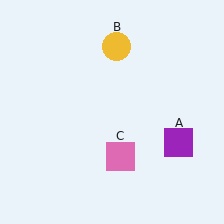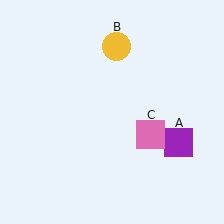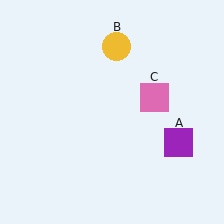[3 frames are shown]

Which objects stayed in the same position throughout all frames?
Purple square (object A) and yellow circle (object B) remained stationary.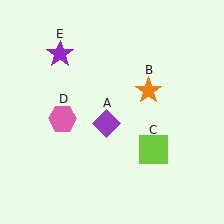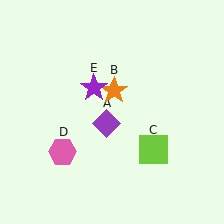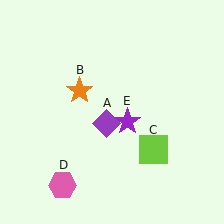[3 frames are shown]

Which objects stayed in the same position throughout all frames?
Purple diamond (object A) and lime square (object C) remained stationary.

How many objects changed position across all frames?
3 objects changed position: orange star (object B), pink hexagon (object D), purple star (object E).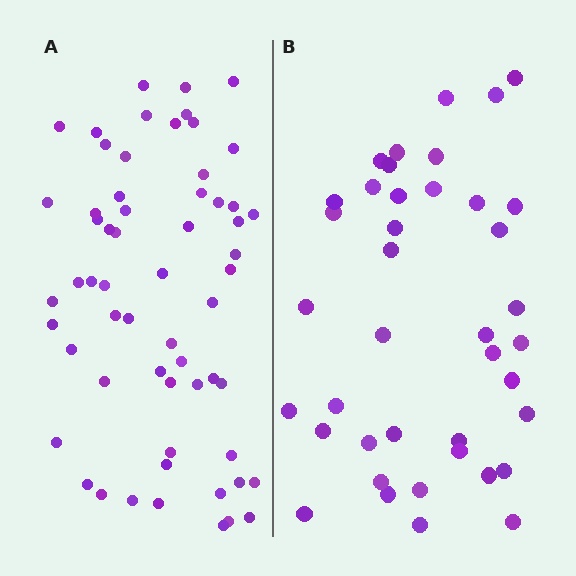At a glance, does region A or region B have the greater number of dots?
Region A (the left region) has more dots.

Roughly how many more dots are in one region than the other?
Region A has approximately 20 more dots than region B.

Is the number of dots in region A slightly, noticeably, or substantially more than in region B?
Region A has substantially more. The ratio is roughly 1.5 to 1.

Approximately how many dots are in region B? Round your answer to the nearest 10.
About 40 dots.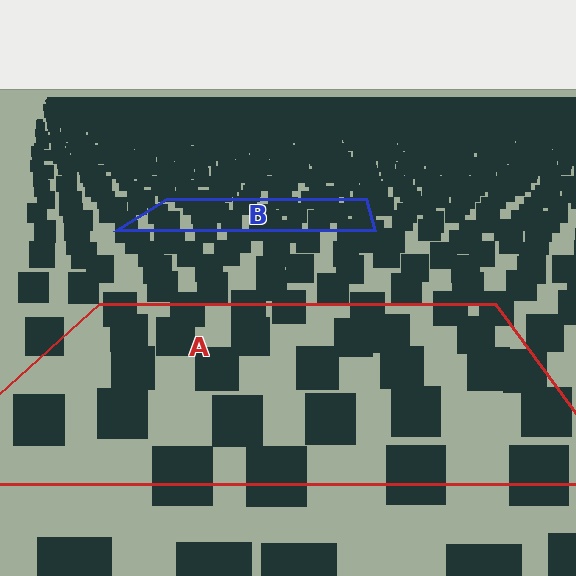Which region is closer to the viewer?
Region A is closer. The texture elements there are larger and more spread out.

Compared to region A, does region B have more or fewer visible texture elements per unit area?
Region B has more texture elements per unit area — they are packed more densely because it is farther away.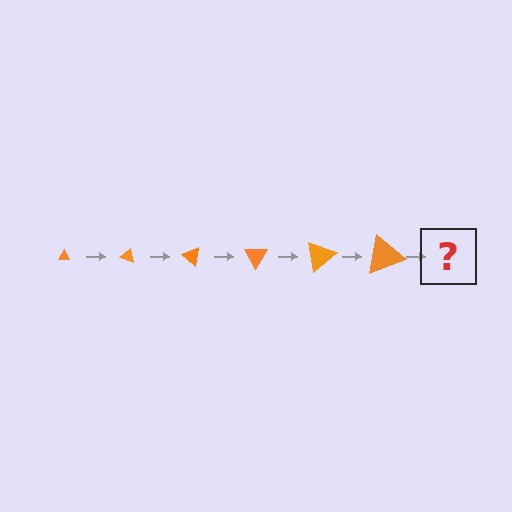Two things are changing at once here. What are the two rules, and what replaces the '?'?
The two rules are that the triangle grows larger each step and it rotates 20 degrees each step. The '?' should be a triangle, larger than the previous one and rotated 120 degrees from the start.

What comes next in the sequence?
The next element should be a triangle, larger than the previous one and rotated 120 degrees from the start.